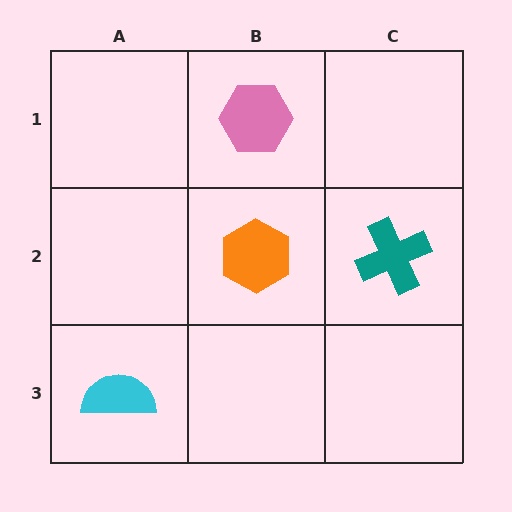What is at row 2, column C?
A teal cross.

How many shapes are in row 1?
1 shape.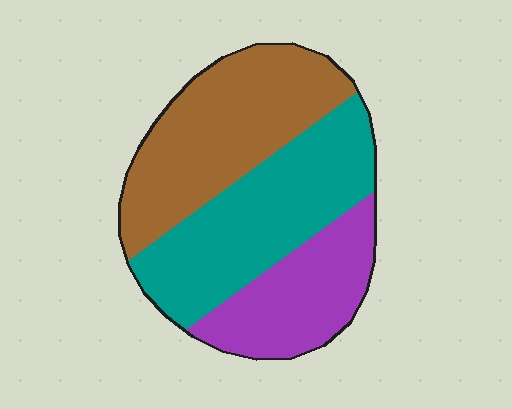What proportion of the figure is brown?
Brown covers 38% of the figure.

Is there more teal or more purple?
Teal.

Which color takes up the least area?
Purple, at roughly 25%.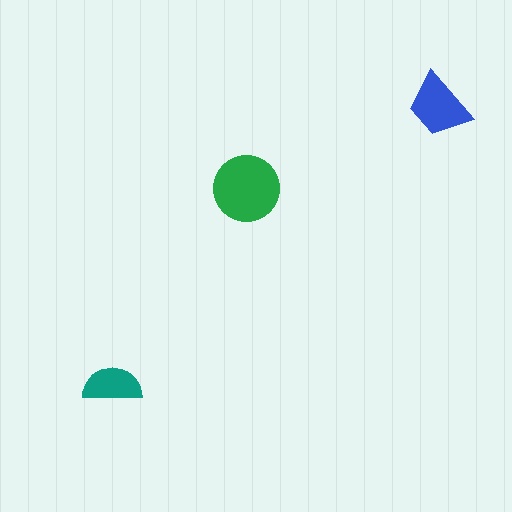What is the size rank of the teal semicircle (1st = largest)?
3rd.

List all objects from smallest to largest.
The teal semicircle, the blue trapezoid, the green circle.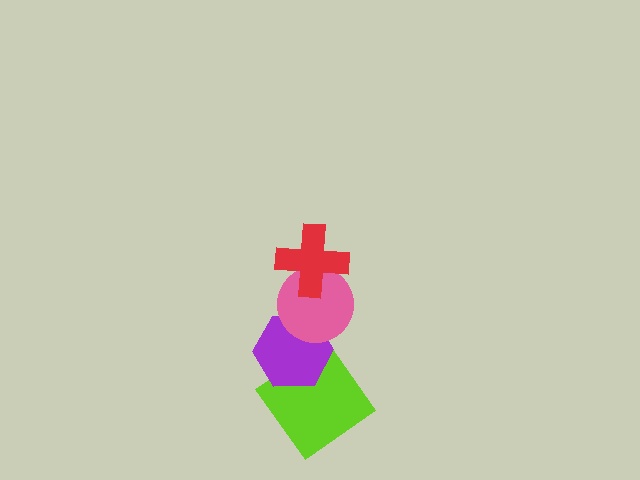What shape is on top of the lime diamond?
The purple hexagon is on top of the lime diamond.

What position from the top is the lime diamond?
The lime diamond is 4th from the top.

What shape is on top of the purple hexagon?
The pink circle is on top of the purple hexagon.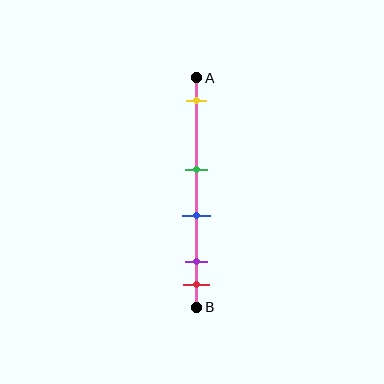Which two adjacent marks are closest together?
The purple and red marks are the closest adjacent pair.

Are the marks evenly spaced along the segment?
No, the marks are not evenly spaced.